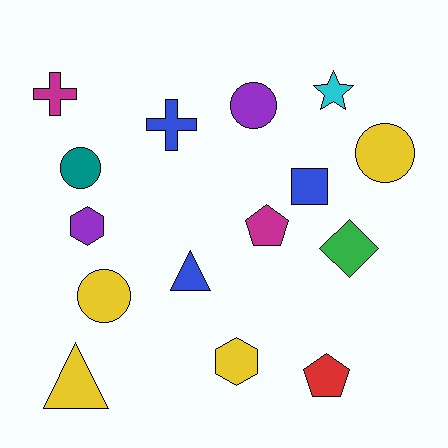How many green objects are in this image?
There is 1 green object.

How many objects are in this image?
There are 15 objects.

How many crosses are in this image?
There are 2 crosses.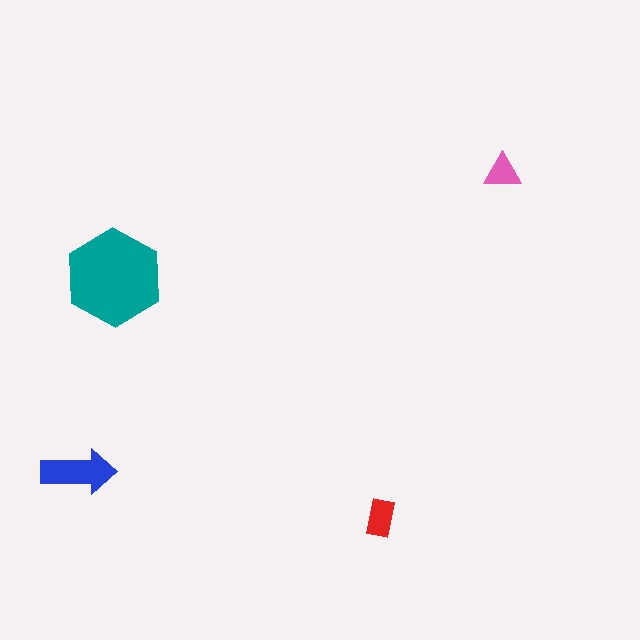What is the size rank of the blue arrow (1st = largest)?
2nd.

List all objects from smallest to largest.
The pink triangle, the red rectangle, the blue arrow, the teal hexagon.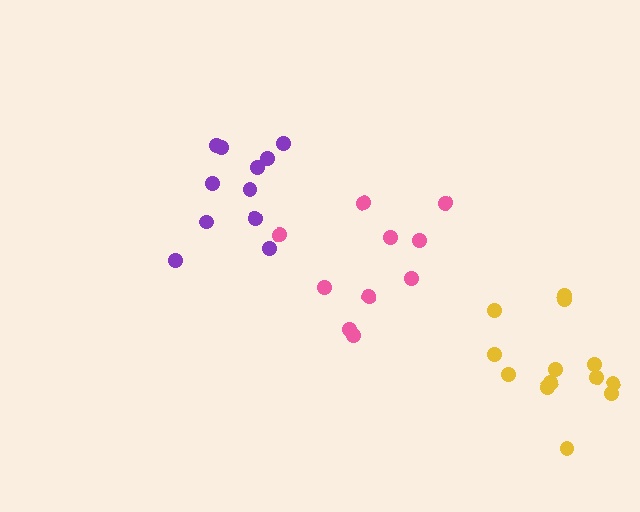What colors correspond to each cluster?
The clusters are colored: yellow, purple, pink.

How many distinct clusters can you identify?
There are 3 distinct clusters.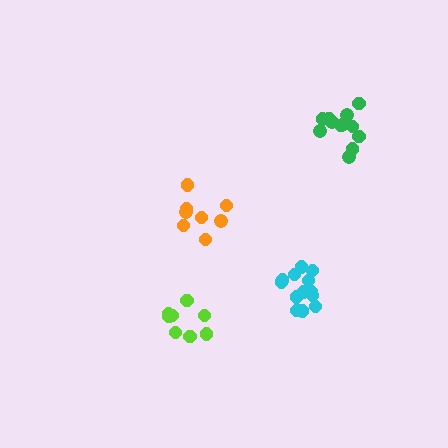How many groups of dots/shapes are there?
There are 4 groups.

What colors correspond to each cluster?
The clusters are colored: cyan, orange, lime, green.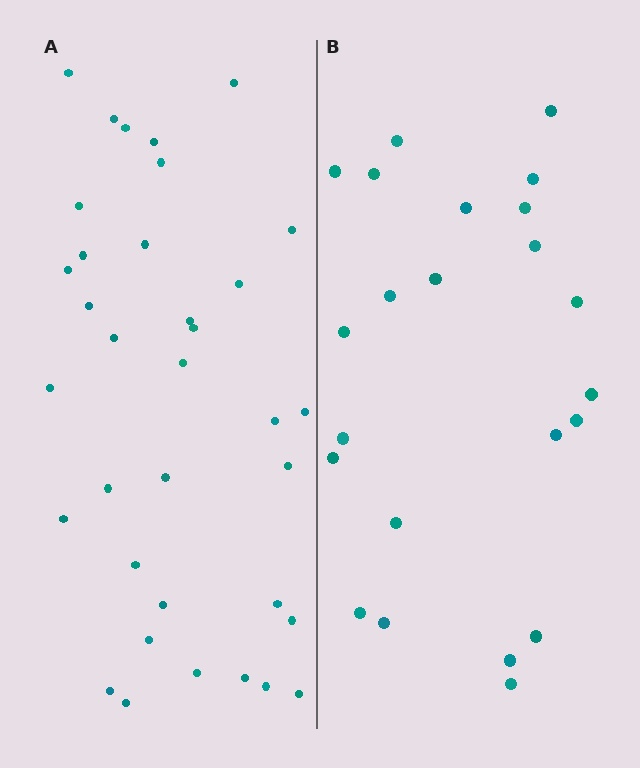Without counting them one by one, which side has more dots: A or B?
Region A (the left region) has more dots.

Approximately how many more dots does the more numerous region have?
Region A has roughly 12 or so more dots than region B.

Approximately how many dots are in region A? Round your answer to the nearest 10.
About 40 dots. (The exact count is 35, which rounds to 40.)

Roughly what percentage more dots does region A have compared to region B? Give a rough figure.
About 50% more.